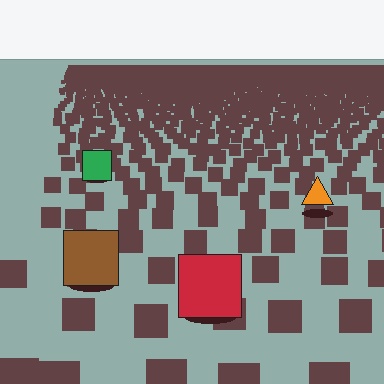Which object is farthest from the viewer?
The green square is farthest from the viewer. It appears smaller and the ground texture around it is denser.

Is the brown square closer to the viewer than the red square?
No. The red square is closer — you can tell from the texture gradient: the ground texture is coarser near it.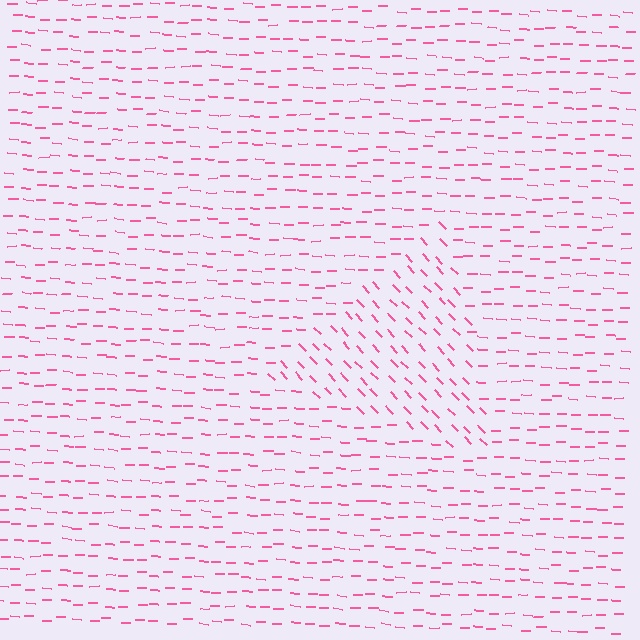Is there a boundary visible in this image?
Yes, there is a texture boundary formed by a change in line orientation.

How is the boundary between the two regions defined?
The boundary is defined purely by a change in line orientation (approximately 45 degrees difference). All lines are the same color and thickness.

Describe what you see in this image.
The image is filled with small pink line segments. A triangle region in the image has lines oriented differently from the surrounding lines, creating a visible texture boundary.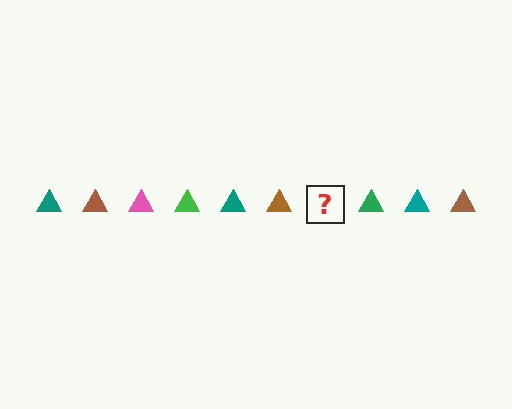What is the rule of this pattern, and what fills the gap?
The rule is that the pattern cycles through teal, brown, pink, green triangles. The gap should be filled with a pink triangle.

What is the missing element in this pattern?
The missing element is a pink triangle.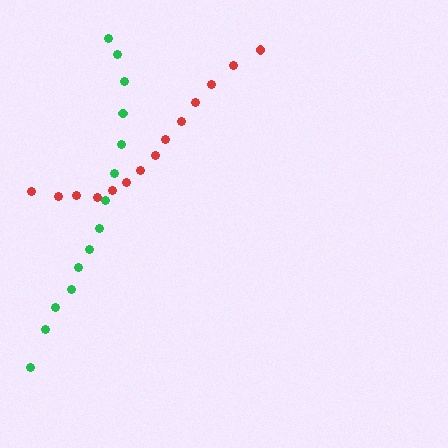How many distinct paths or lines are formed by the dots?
There are 2 distinct paths.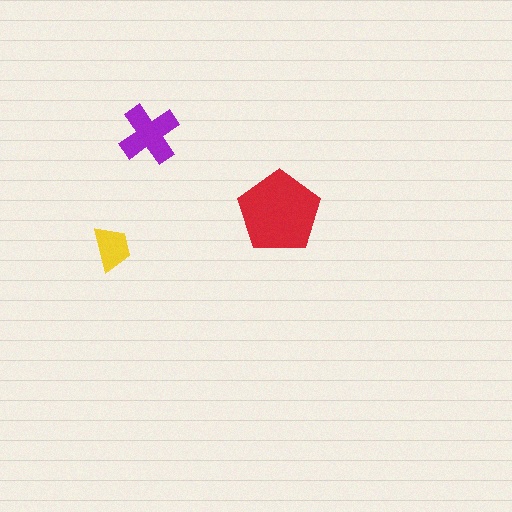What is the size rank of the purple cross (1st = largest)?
2nd.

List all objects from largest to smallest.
The red pentagon, the purple cross, the yellow trapezoid.